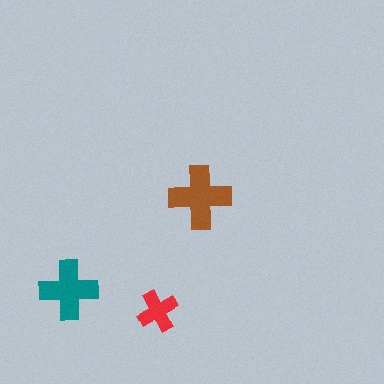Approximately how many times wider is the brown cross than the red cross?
About 1.5 times wider.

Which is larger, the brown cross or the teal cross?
The brown one.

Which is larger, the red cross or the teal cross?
The teal one.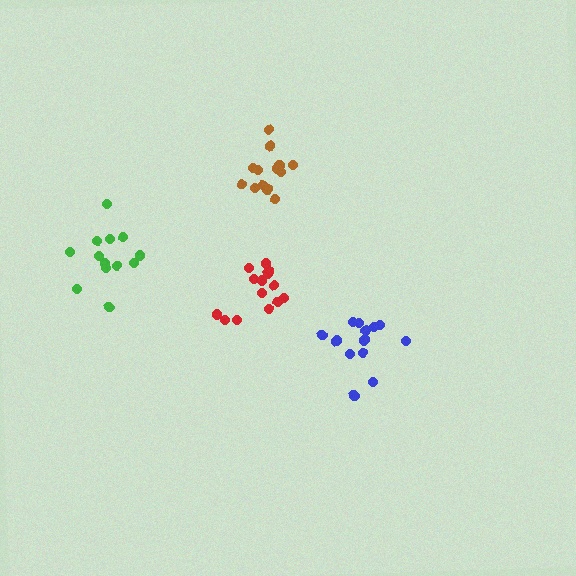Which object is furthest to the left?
The green cluster is leftmost.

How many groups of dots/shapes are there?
There are 4 groups.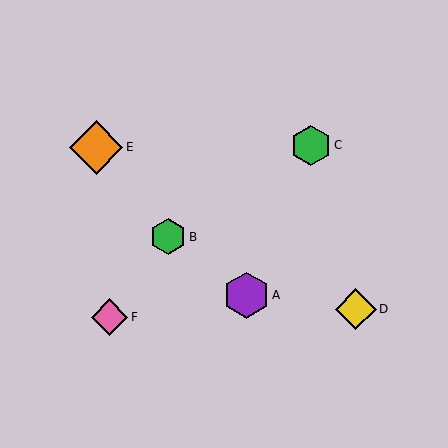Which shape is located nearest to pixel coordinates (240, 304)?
The purple hexagon (labeled A) at (246, 295) is nearest to that location.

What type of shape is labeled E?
Shape E is an orange diamond.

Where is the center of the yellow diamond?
The center of the yellow diamond is at (356, 309).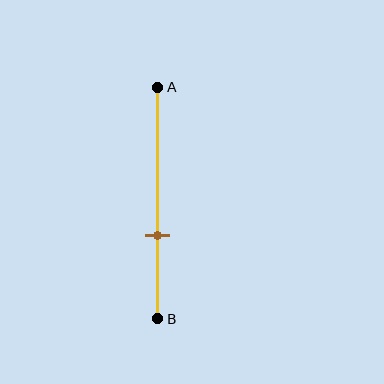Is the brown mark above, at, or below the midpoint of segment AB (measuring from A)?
The brown mark is below the midpoint of segment AB.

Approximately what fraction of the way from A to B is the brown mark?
The brown mark is approximately 65% of the way from A to B.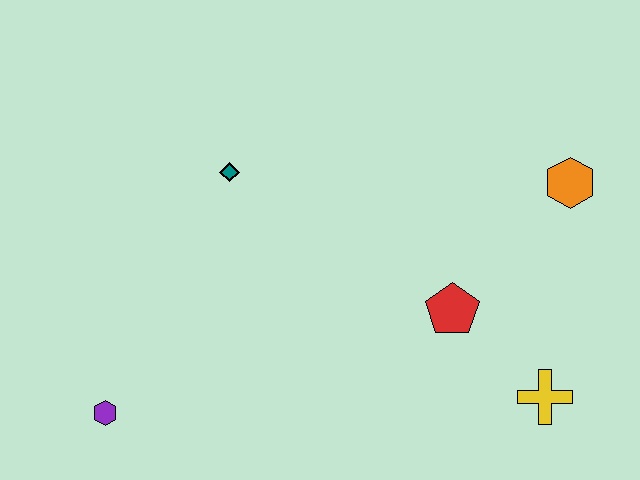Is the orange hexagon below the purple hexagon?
No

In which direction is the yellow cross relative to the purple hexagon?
The yellow cross is to the right of the purple hexagon.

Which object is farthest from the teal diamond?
The yellow cross is farthest from the teal diamond.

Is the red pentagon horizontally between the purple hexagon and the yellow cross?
Yes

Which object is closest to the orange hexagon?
The red pentagon is closest to the orange hexagon.